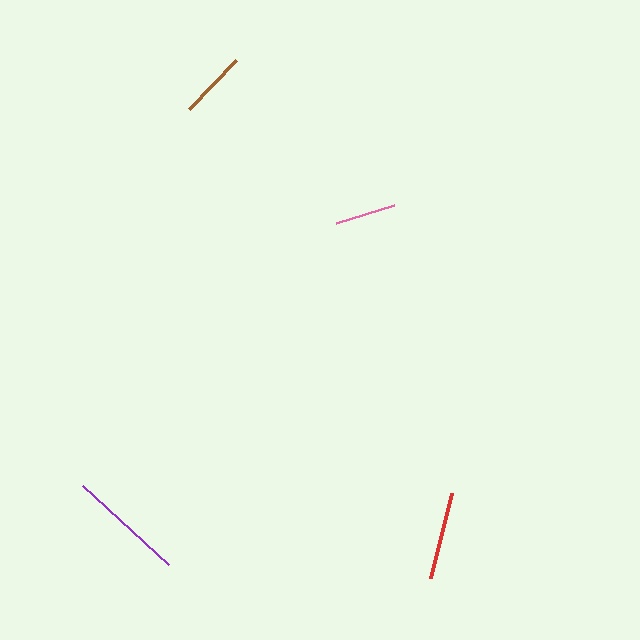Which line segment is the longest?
The purple line is the longest at approximately 117 pixels.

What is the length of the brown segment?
The brown segment is approximately 68 pixels long.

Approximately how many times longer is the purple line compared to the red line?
The purple line is approximately 1.3 times the length of the red line.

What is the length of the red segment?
The red segment is approximately 88 pixels long.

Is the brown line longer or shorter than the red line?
The red line is longer than the brown line.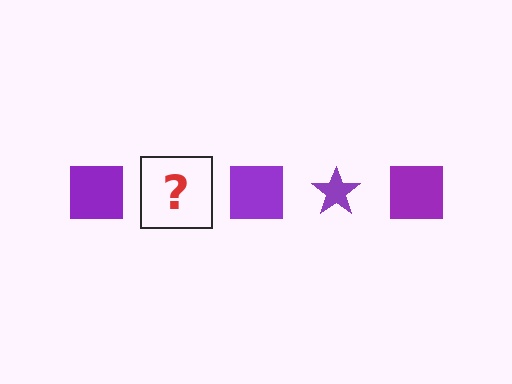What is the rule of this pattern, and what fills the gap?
The rule is that the pattern cycles through square, star shapes in purple. The gap should be filled with a purple star.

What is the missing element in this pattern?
The missing element is a purple star.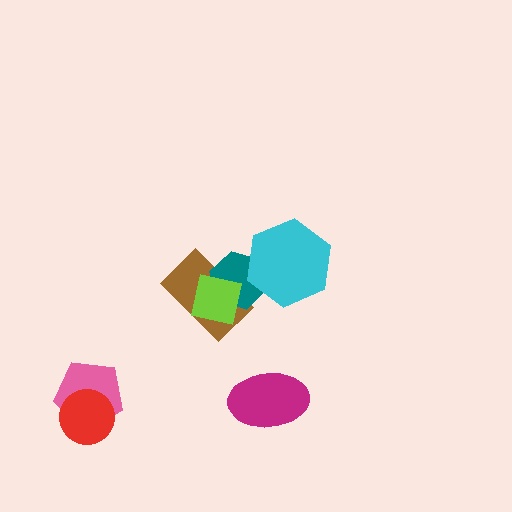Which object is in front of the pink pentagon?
The red circle is in front of the pink pentagon.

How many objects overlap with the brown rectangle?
2 objects overlap with the brown rectangle.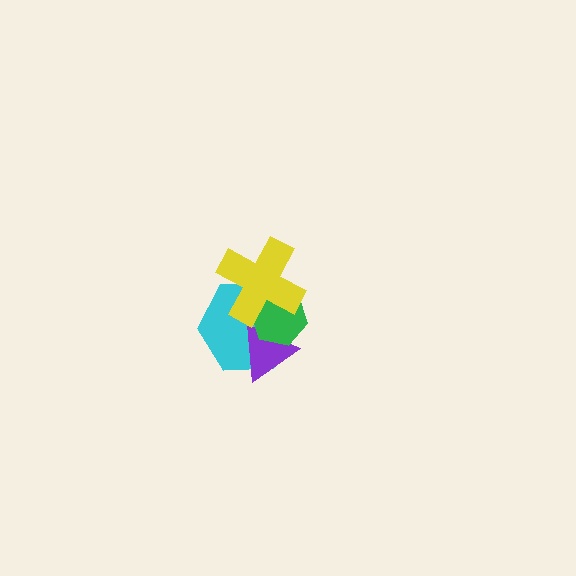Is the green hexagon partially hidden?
Yes, it is partially covered by another shape.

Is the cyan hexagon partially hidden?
Yes, it is partially covered by another shape.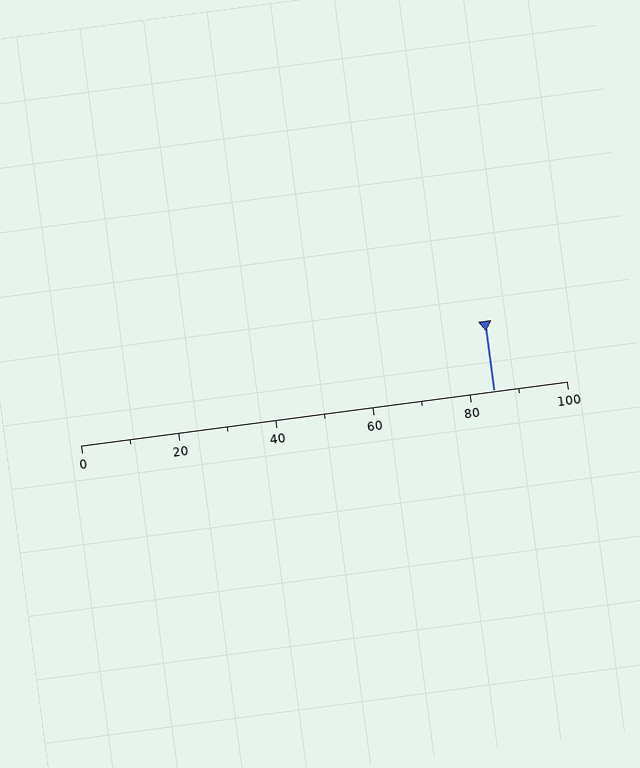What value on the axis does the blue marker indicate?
The marker indicates approximately 85.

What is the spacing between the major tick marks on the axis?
The major ticks are spaced 20 apart.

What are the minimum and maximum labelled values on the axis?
The axis runs from 0 to 100.